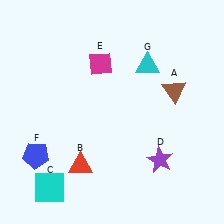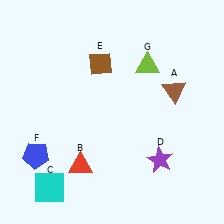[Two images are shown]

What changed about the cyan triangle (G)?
In Image 1, G is cyan. In Image 2, it changed to lime.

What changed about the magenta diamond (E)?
In Image 1, E is magenta. In Image 2, it changed to brown.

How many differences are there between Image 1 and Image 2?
There are 2 differences between the two images.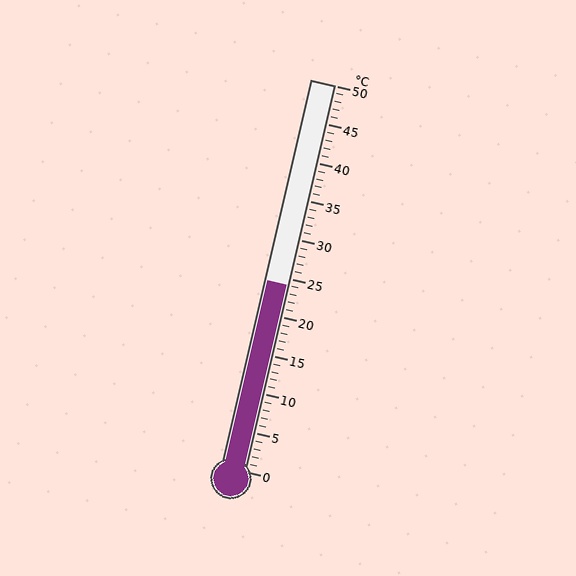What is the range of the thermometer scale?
The thermometer scale ranges from 0°C to 50°C.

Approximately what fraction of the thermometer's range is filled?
The thermometer is filled to approximately 50% of its range.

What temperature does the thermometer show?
The thermometer shows approximately 24°C.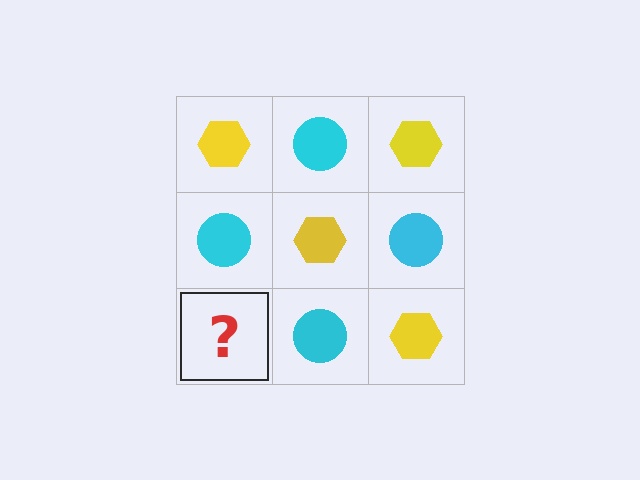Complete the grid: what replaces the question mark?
The question mark should be replaced with a yellow hexagon.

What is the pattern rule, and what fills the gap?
The rule is that it alternates yellow hexagon and cyan circle in a checkerboard pattern. The gap should be filled with a yellow hexagon.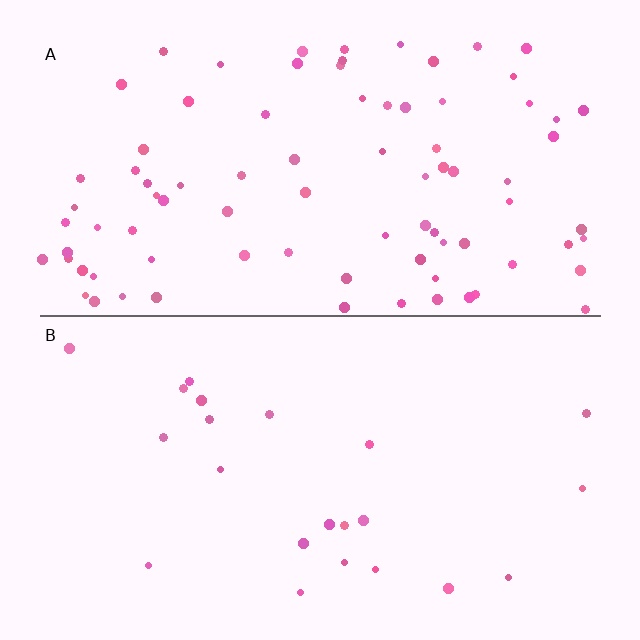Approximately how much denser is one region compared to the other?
Approximately 3.7× — region A over region B.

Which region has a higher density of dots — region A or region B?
A (the top).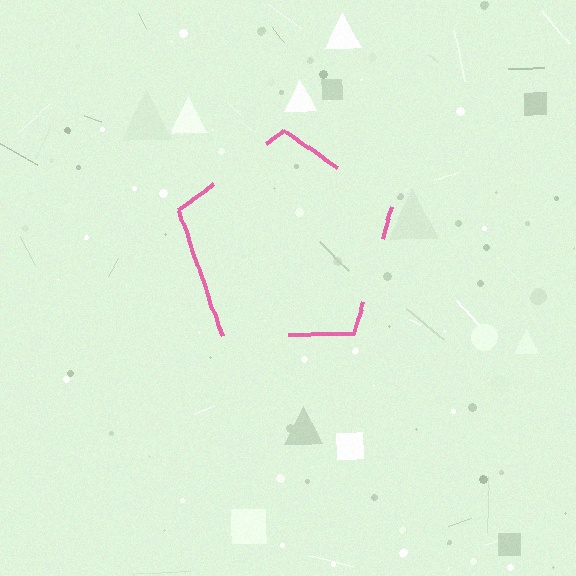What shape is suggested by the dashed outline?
The dashed outline suggests a pentagon.